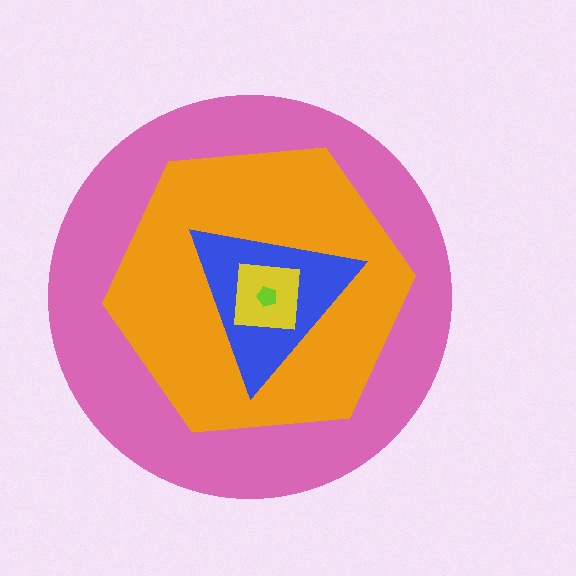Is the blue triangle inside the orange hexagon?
Yes.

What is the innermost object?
The lime pentagon.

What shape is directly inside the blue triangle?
The yellow square.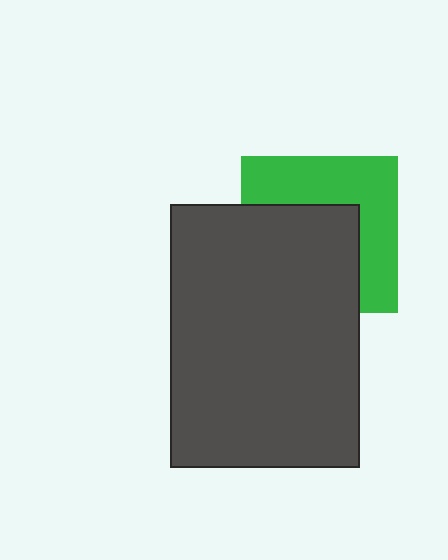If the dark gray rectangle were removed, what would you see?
You would see the complete green square.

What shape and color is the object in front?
The object in front is a dark gray rectangle.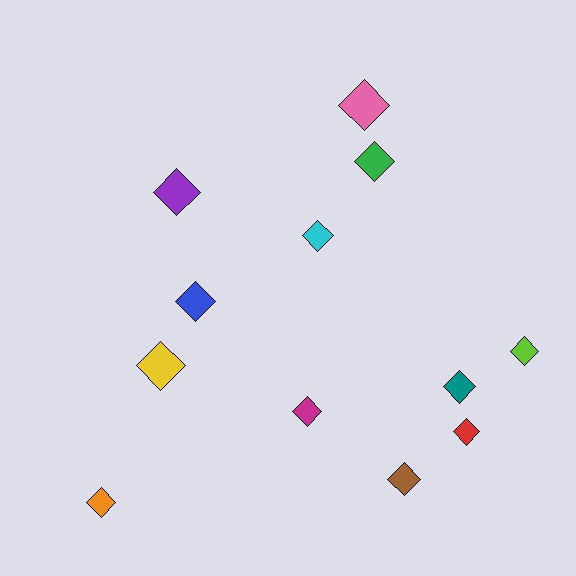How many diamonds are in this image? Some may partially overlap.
There are 12 diamonds.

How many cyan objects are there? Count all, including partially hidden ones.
There is 1 cyan object.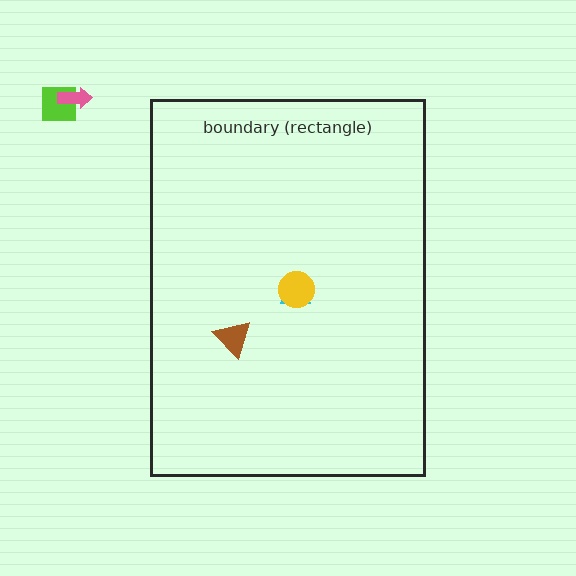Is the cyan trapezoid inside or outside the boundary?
Inside.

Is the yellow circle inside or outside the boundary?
Inside.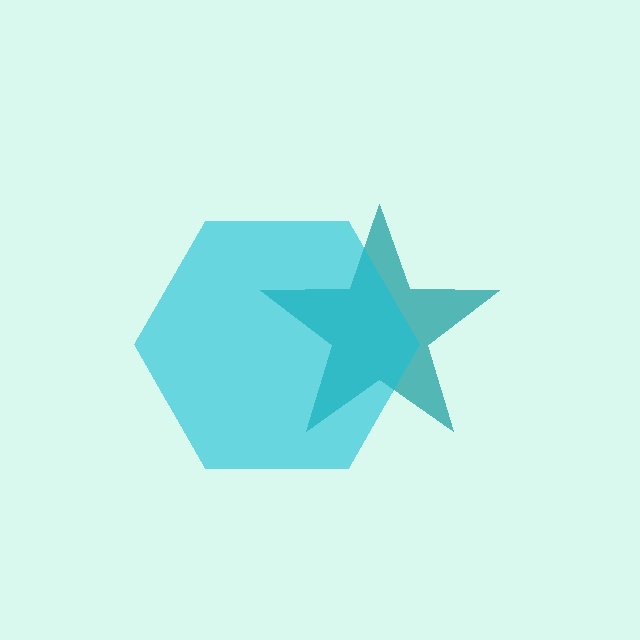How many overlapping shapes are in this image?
There are 2 overlapping shapes in the image.